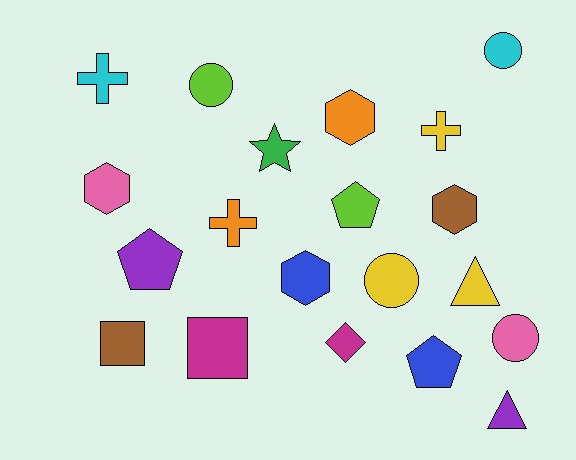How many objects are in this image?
There are 20 objects.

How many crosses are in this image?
There are 3 crosses.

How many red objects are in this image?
There are no red objects.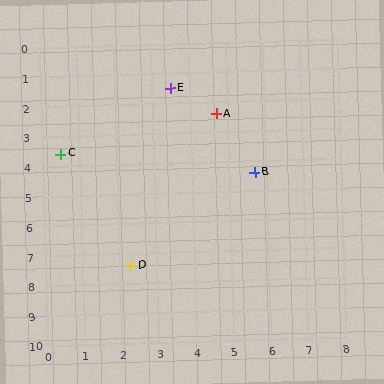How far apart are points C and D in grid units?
Points C and D are about 4.2 grid units apart.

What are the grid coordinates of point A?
Point A is at approximately (4.7, 2.4).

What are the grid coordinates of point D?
Point D is at approximately (2.3, 7.4).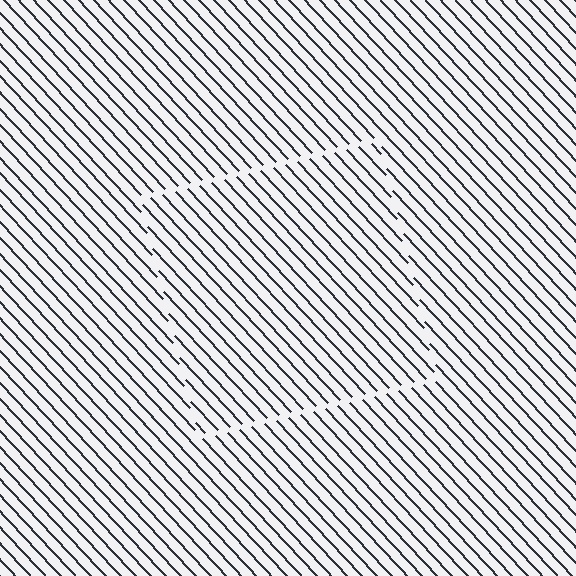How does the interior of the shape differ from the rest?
The interior of the shape contains the same grating, shifted by half a period — the contour is defined by the phase discontinuity where line-ends from the inner and outer gratings abut.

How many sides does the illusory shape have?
4 sides — the line-ends trace a square.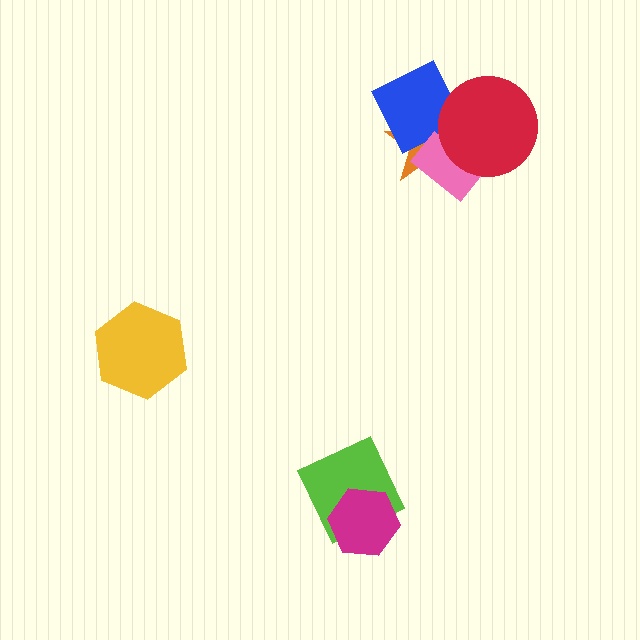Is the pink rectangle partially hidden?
Yes, it is partially covered by another shape.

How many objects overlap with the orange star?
3 objects overlap with the orange star.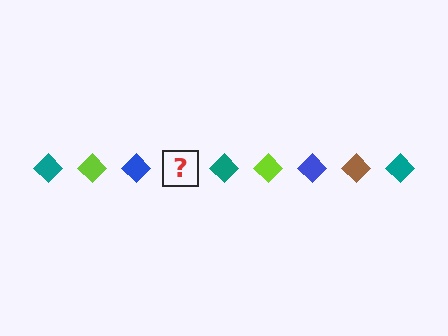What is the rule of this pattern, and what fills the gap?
The rule is that the pattern cycles through teal, lime, blue, brown diamonds. The gap should be filled with a brown diamond.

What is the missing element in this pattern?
The missing element is a brown diamond.